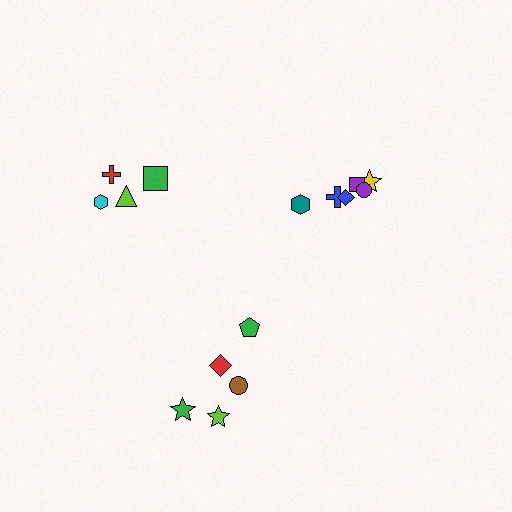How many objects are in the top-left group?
There are 4 objects.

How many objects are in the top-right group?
There are 6 objects.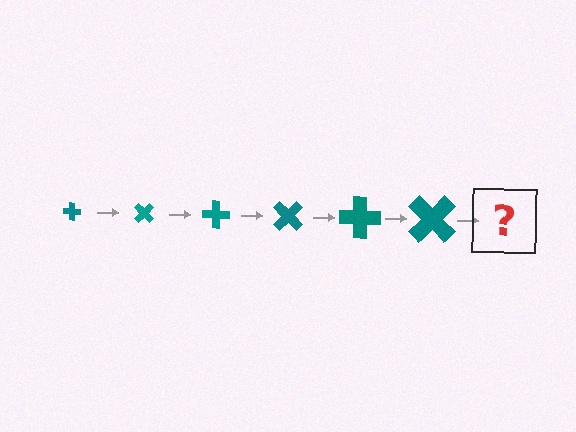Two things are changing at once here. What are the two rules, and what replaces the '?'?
The two rules are that the cross grows larger each step and it rotates 45 degrees each step. The '?' should be a cross, larger than the previous one and rotated 270 degrees from the start.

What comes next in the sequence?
The next element should be a cross, larger than the previous one and rotated 270 degrees from the start.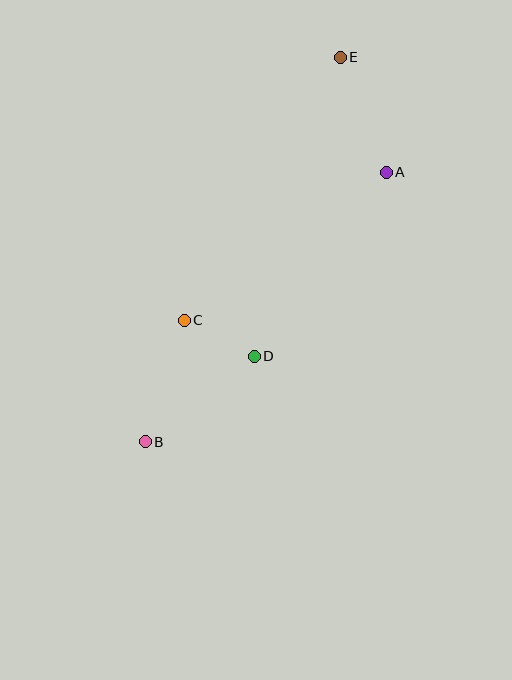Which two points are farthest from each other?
Points B and E are farthest from each other.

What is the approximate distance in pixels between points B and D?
The distance between B and D is approximately 138 pixels.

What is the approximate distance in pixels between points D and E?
The distance between D and E is approximately 311 pixels.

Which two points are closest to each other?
Points C and D are closest to each other.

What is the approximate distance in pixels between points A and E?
The distance between A and E is approximately 124 pixels.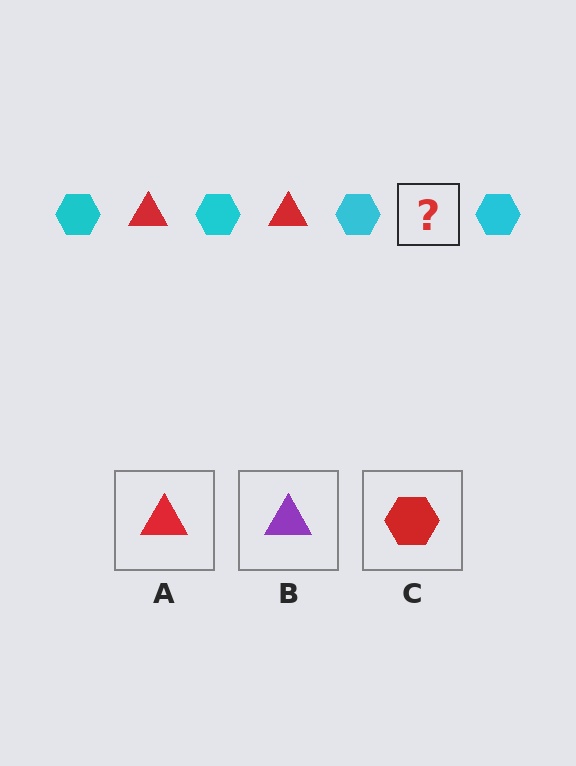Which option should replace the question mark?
Option A.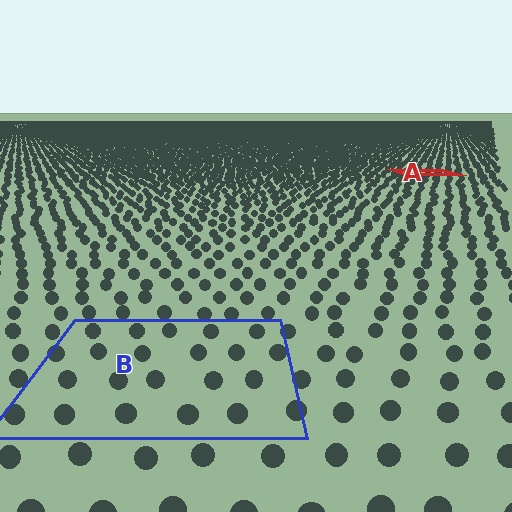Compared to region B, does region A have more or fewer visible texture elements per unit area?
Region A has more texture elements per unit area — they are packed more densely because it is farther away.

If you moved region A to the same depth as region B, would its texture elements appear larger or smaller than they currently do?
They would appear larger. At a closer depth, the same texture elements are projected at a bigger on-screen size.